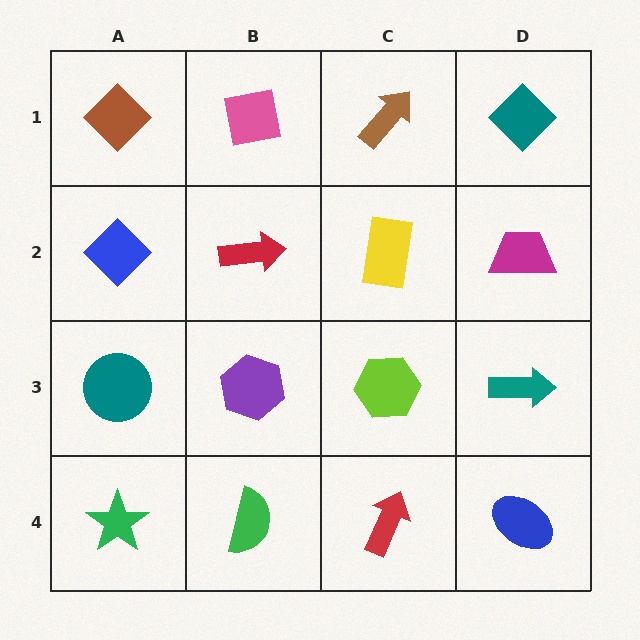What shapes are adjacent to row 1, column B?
A red arrow (row 2, column B), a brown diamond (row 1, column A), a brown arrow (row 1, column C).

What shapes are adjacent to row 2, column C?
A brown arrow (row 1, column C), a lime hexagon (row 3, column C), a red arrow (row 2, column B), a magenta trapezoid (row 2, column D).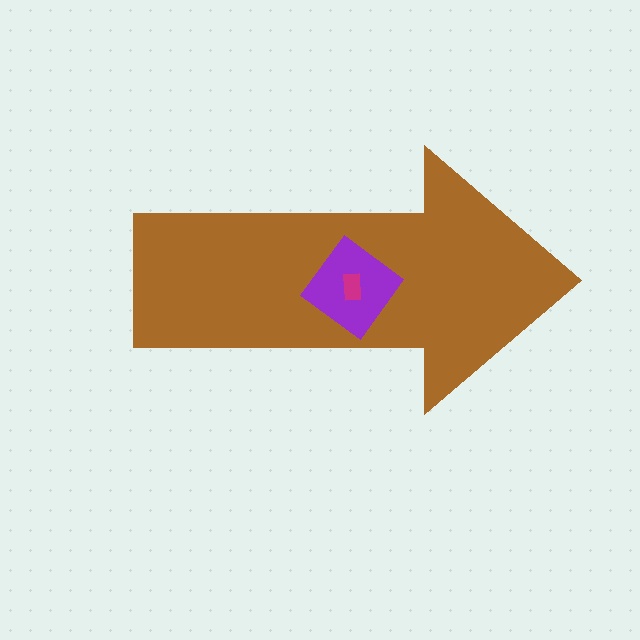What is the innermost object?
The magenta rectangle.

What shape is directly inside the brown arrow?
The purple diamond.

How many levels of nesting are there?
3.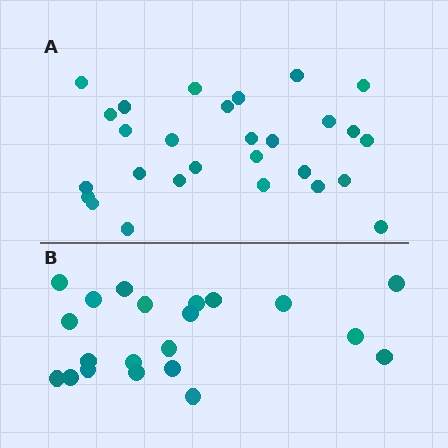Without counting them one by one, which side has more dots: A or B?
Region A (the top region) has more dots.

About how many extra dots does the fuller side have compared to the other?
Region A has roughly 8 or so more dots than region B.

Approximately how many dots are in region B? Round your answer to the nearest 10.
About 20 dots. (The exact count is 21, which rounds to 20.)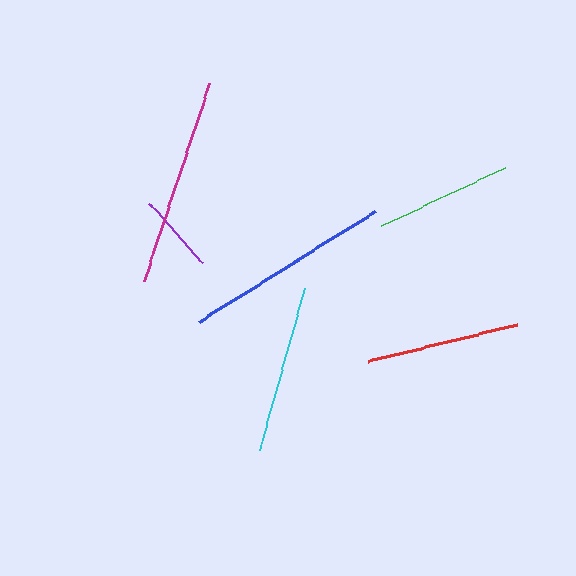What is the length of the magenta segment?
The magenta segment is approximately 208 pixels long.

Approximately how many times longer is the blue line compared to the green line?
The blue line is approximately 1.5 times the length of the green line.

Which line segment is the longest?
The magenta line is the longest at approximately 208 pixels.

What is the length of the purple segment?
The purple segment is approximately 79 pixels long.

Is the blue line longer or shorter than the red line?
The blue line is longer than the red line.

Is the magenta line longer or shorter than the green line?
The magenta line is longer than the green line.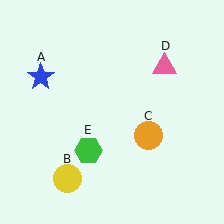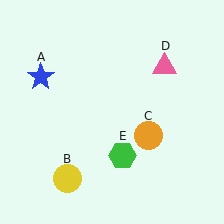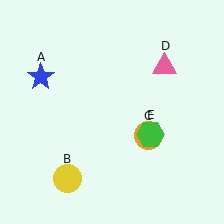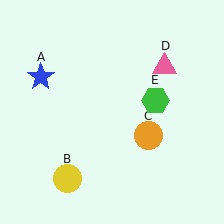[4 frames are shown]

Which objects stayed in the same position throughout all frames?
Blue star (object A) and yellow circle (object B) and orange circle (object C) and pink triangle (object D) remained stationary.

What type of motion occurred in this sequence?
The green hexagon (object E) rotated counterclockwise around the center of the scene.